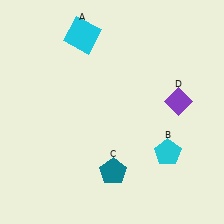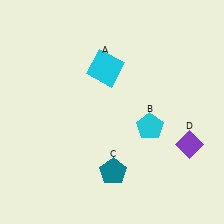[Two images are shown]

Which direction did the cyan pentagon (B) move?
The cyan pentagon (B) moved up.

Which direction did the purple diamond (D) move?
The purple diamond (D) moved down.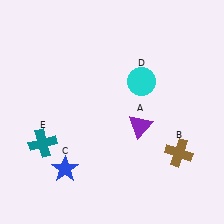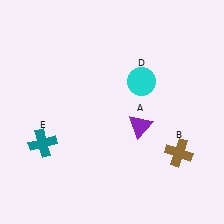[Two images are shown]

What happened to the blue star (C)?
The blue star (C) was removed in Image 2. It was in the bottom-left area of Image 1.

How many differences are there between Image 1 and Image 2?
There is 1 difference between the two images.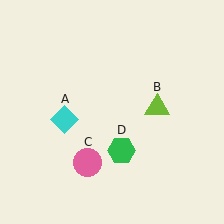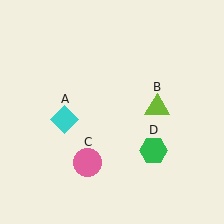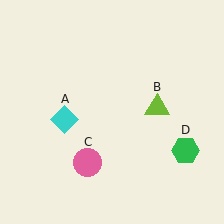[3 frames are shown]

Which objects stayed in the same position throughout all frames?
Cyan diamond (object A) and lime triangle (object B) and pink circle (object C) remained stationary.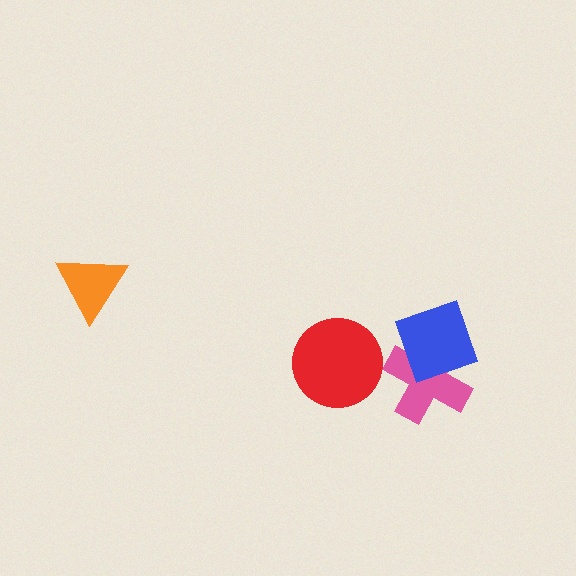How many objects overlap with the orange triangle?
0 objects overlap with the orange triangle.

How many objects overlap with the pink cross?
1 object overlaps with the pink cross.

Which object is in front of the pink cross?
The blue square is in front of the pink cross.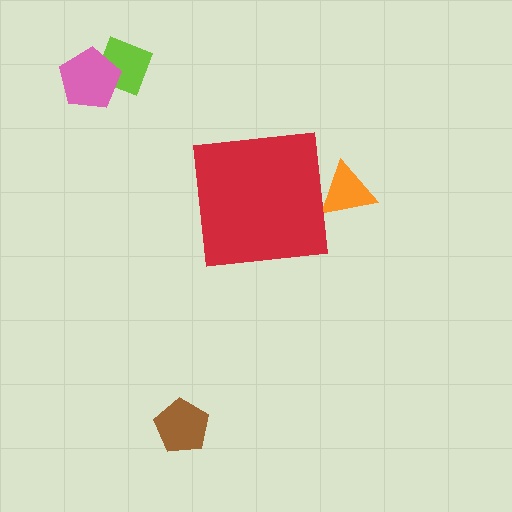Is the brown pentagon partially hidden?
No, the brown pentagon is fully visible.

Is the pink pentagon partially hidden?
No, the pink pentagon is fully visible.